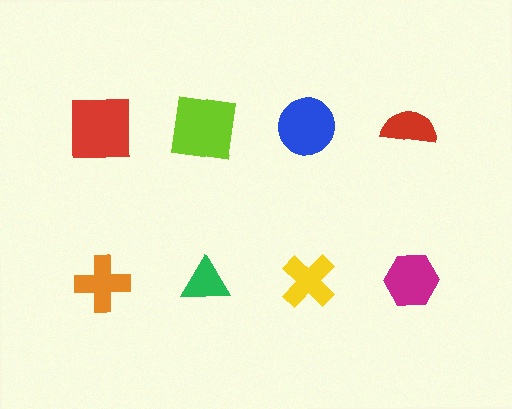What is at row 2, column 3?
A yellow cross.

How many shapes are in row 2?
4 shapes.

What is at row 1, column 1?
A red square.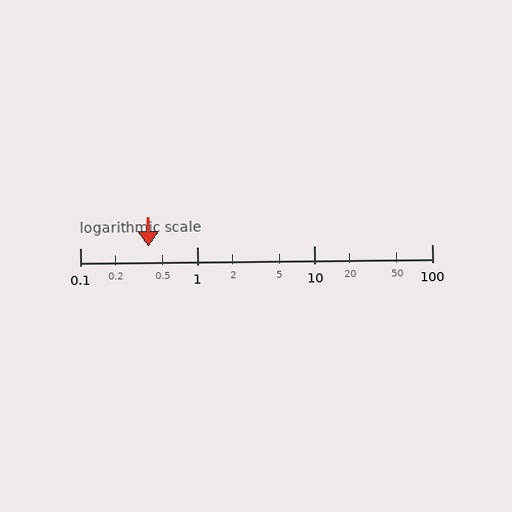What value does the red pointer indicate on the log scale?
The pointer indicates approximately 0.38.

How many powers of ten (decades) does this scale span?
The scale spans 3 decades, from 0.1 to 100.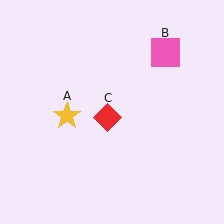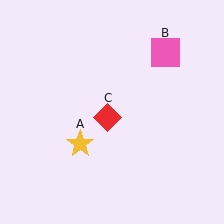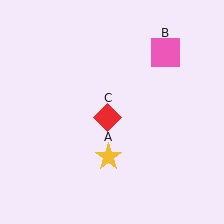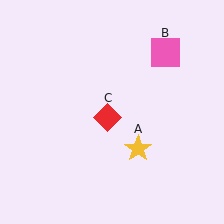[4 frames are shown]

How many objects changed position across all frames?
1 object changed position: yellow star (object A).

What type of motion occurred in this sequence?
The yellow star (object A) rotated counterclockwise around the center of the scene.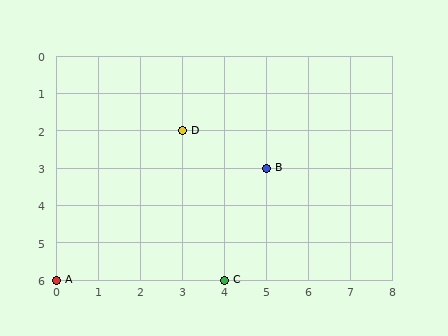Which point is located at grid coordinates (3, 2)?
Point D is at (3, 2).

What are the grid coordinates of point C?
Point C is at grid coordinates (4, 6).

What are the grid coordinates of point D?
Point D is at grid coordinates (3, 2).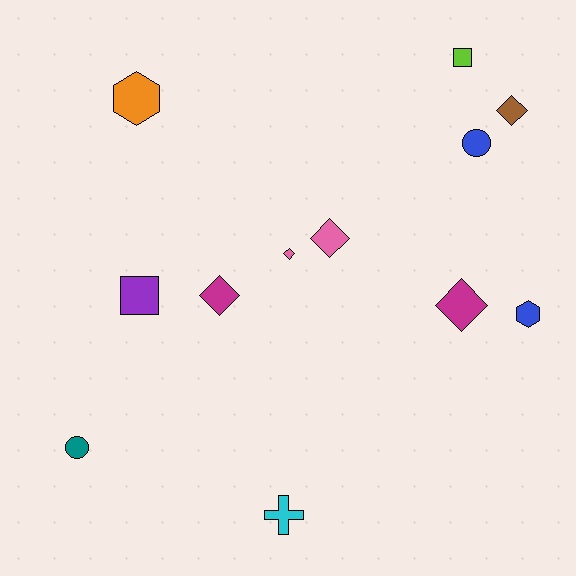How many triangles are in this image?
There are no triangles.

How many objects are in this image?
There are 12 objects.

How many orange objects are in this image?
There is 1 orange object.